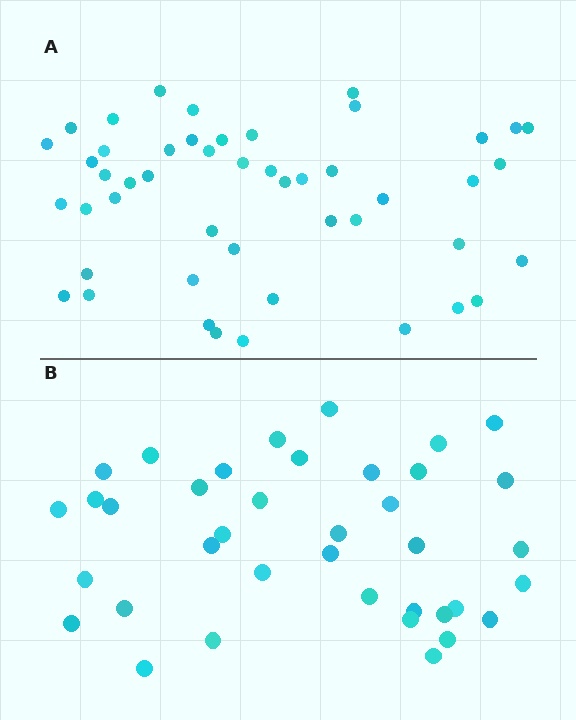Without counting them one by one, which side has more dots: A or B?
Region A (the top region) has more dots.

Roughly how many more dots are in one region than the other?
Region A has roughly 10 or so more dots than region B.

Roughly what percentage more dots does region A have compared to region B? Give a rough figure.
About 25% more.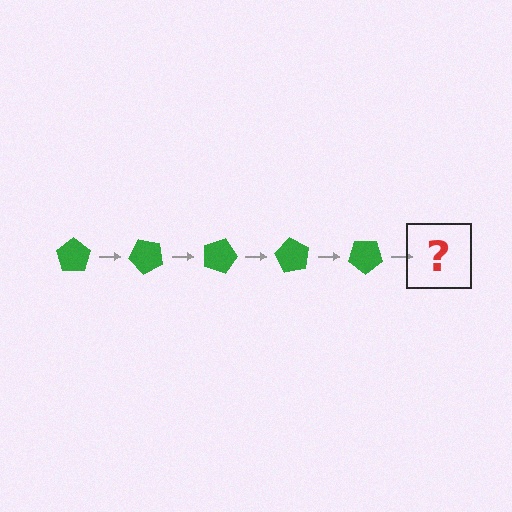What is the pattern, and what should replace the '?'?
The pattern is that the pentagon rotates 45 degrees each step. The '?' should be a green pentagon rotated 225 degrees.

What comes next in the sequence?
The next element should be a green pentagon rotated 225 degrees.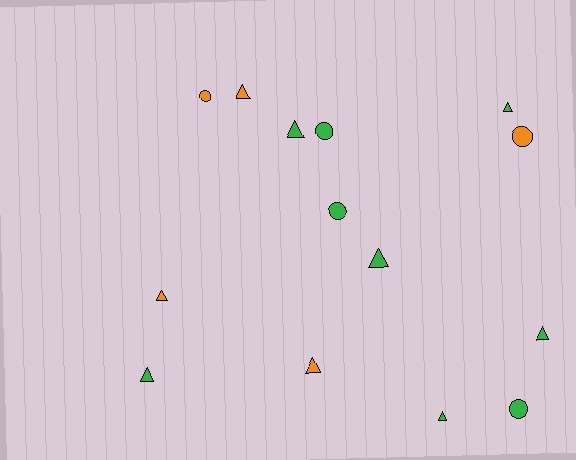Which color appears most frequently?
Green, with 9 objects.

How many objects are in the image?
There are 14 objects.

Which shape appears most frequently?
Triangle, with 9 objects.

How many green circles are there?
There are 3 green circles.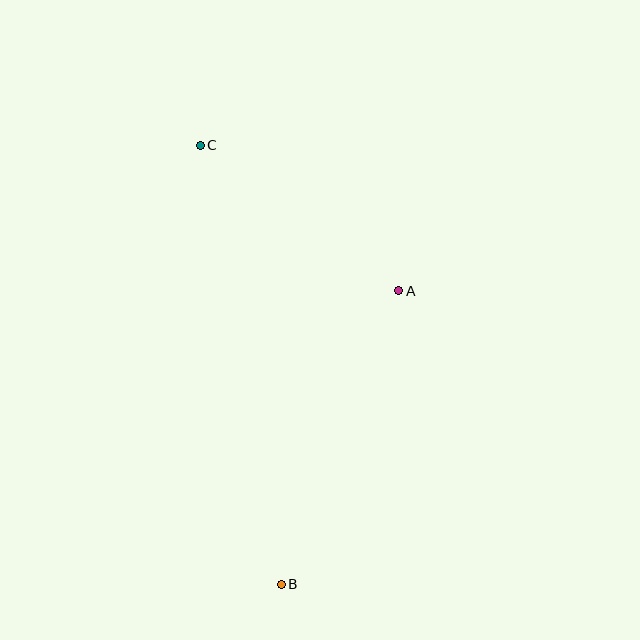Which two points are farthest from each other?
Points B and C are farthest from each other.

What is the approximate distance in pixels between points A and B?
The distance between A and B is approximately 316 pixels.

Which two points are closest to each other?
Points A and C are closest to each other.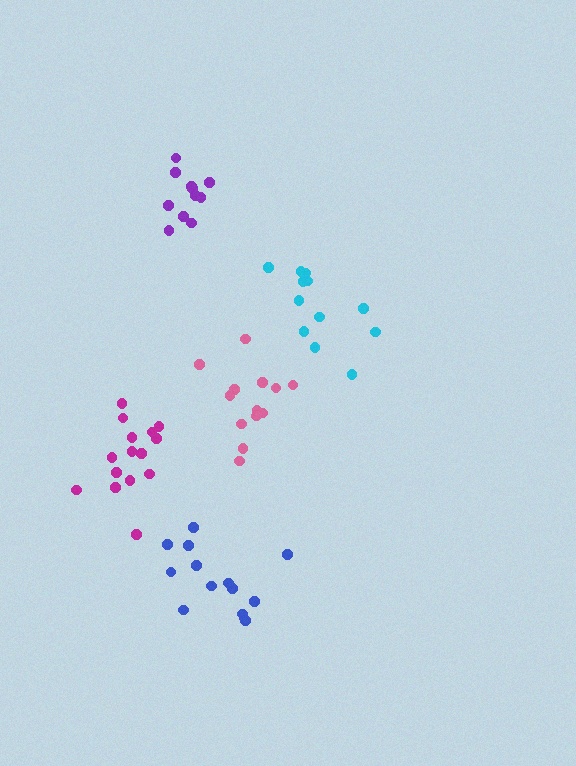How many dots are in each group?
Group 1: 14 dots, Group 2: 15 dots, Group 3: 12 dots, Group 4: 11 dots, Group 5: 13 dots (65 total).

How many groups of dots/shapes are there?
There are 5 groups.